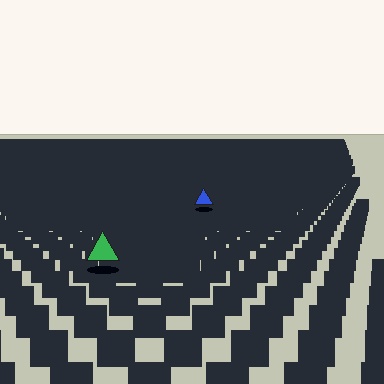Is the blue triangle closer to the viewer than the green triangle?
No. The green triangle is closer — you can tell from the texture gradient: the ground texture is coarser near it.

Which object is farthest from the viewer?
The blue triangle is farthest from the viewer. It appears smaller and the ground texture around it is denser.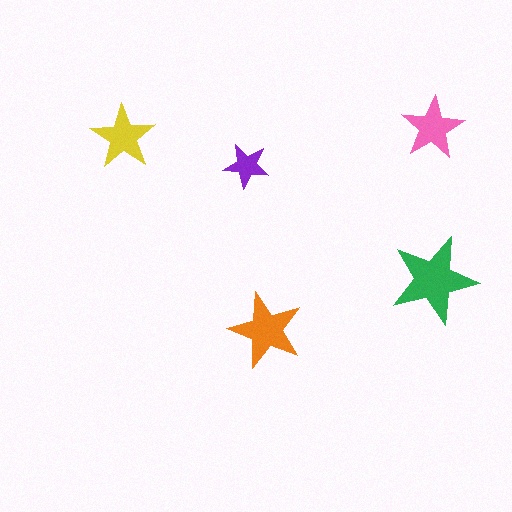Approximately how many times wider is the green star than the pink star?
About 1.5 times wider.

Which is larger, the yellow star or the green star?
The green one.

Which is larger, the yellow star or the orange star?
The orange one.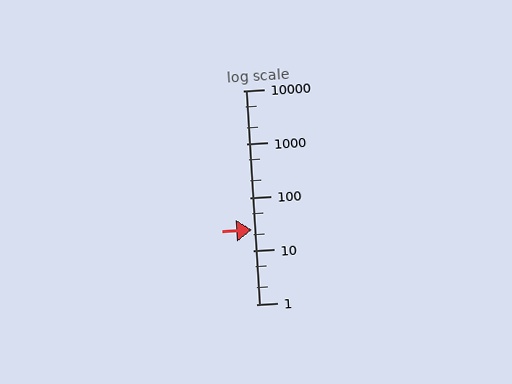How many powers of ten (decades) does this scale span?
The scale spans 4 decades, from 1 to 10000.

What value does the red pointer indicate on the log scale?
The pointer indicates approximately 25.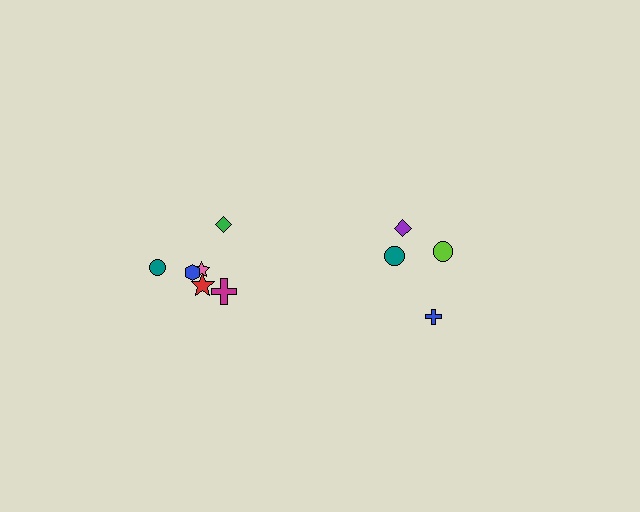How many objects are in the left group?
There are 6 objects.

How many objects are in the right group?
There are 4 objects.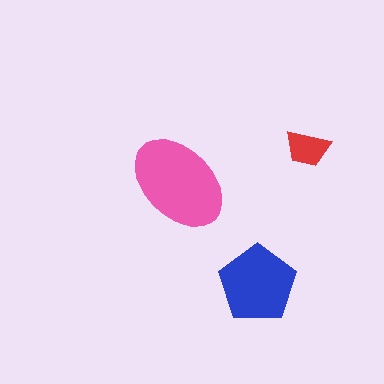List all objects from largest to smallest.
The pink ellipse, the blue pentagon, the red trapezoid.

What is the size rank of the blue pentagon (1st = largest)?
2nd.